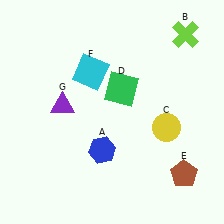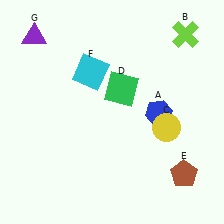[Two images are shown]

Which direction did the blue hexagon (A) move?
The blue hexagon (A) moved right.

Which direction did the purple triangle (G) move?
The purple triangle (G) moved up.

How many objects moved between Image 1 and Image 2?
2 objects moved between the two images.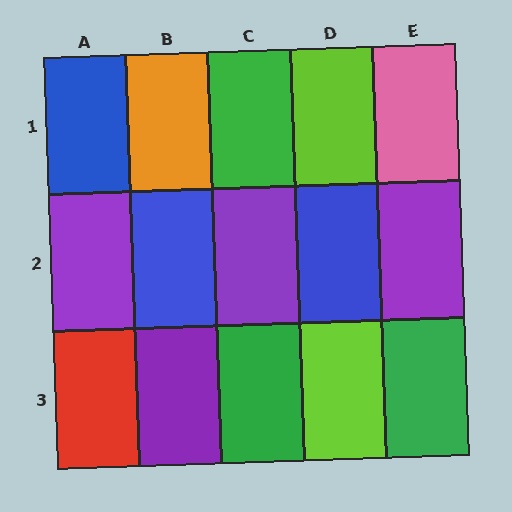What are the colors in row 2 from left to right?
Purple, blue, purple, blue, purple.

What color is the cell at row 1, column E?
Pink.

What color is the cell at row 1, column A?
Blue.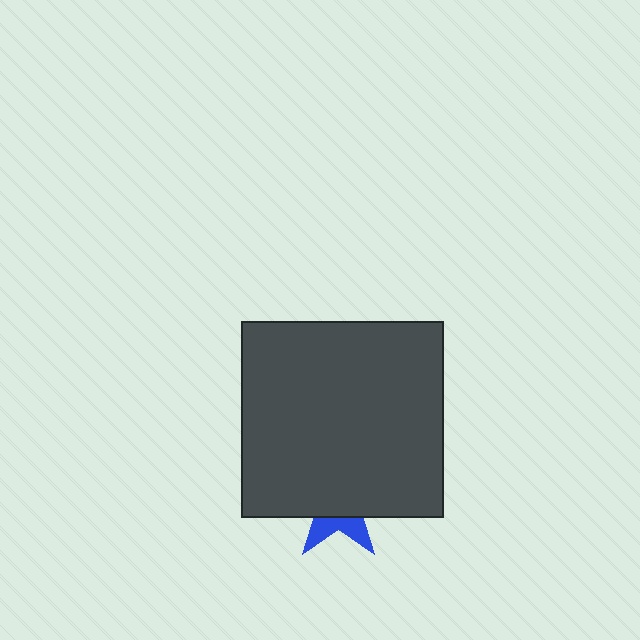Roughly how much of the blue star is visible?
A small part of it is visible (roughly 31%).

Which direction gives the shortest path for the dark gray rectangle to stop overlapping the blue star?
Moving up gives the shortest separation.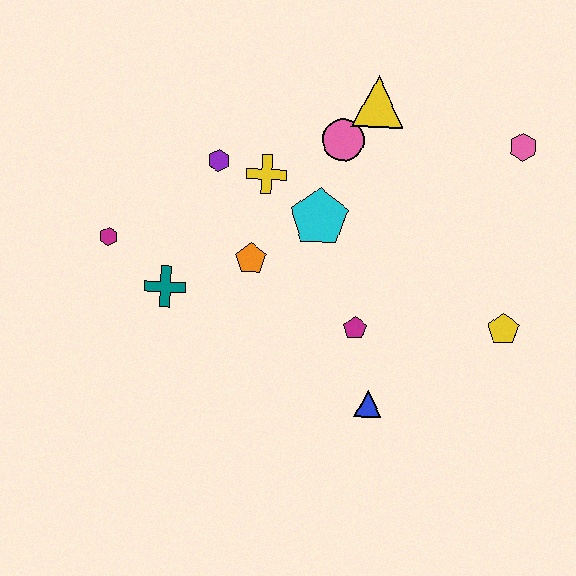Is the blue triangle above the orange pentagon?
No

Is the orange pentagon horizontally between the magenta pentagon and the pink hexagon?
No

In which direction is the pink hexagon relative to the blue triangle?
The pink hexagon is above the blue triangle.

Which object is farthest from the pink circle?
The blue triangle is farthest from the pink circle.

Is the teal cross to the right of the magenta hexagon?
Yes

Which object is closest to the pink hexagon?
The yellow triangle is closest to the pink hexagon.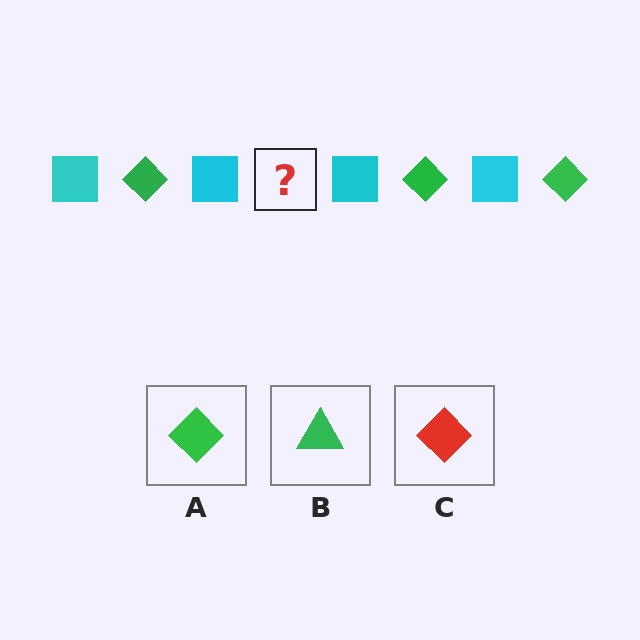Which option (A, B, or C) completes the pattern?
A.